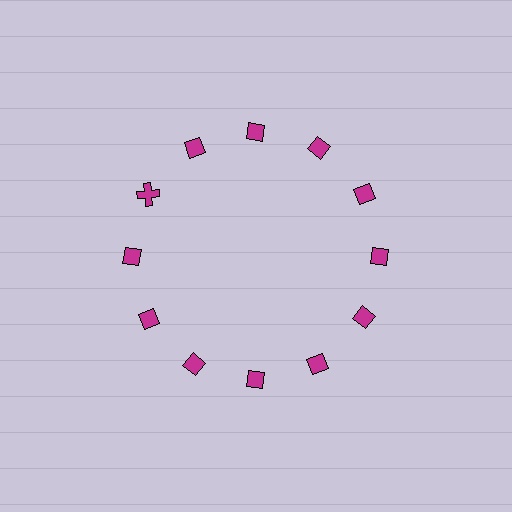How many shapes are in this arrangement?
There are 12 shapes arranged in a ring pattern.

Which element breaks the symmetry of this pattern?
The magenta cross at roughly the 10 o'clock position breaks the symmetry. All other shapes are magenta diamonds.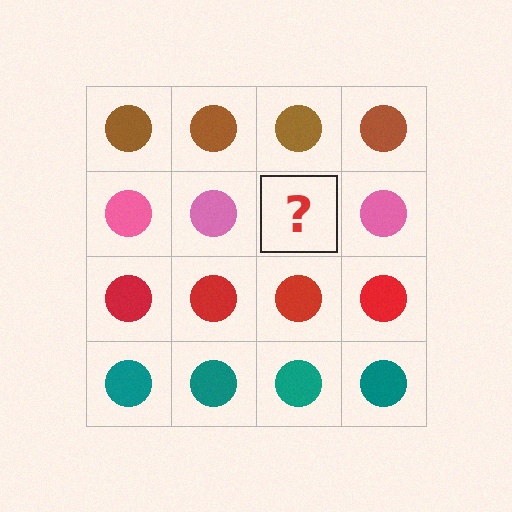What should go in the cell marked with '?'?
The missing cell should contain a pink circle.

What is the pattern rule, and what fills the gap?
The rule is that each row has a consistent color. The gap should be filled with a pink circle.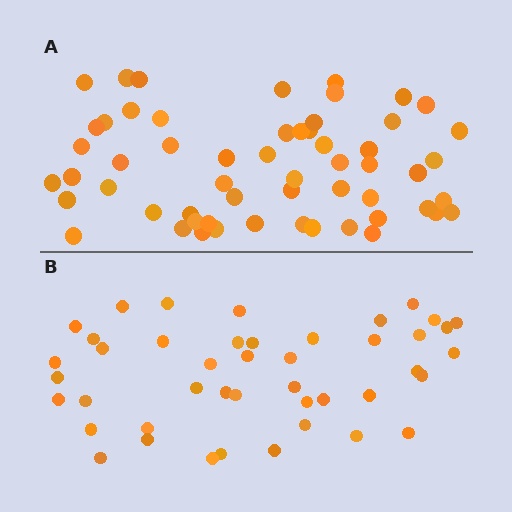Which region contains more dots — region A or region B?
Region A (the top region) has more dots.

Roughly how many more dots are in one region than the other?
Region A has approximately 15 more dots than region B.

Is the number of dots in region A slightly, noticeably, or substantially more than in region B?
Region A has noticeably more, but not dramatically so. The ratio is roughly 1.3 to 1.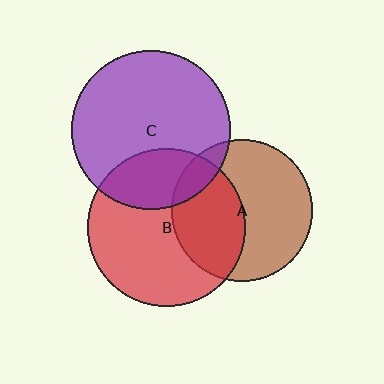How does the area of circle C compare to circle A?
Approximately 1.3 times.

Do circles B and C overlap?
Yes.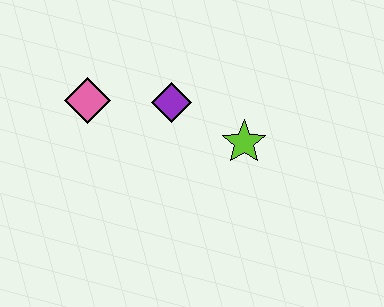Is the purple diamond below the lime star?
No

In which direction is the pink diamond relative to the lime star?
The pink diamond is to the left of the lime star.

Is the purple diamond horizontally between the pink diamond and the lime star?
Yes